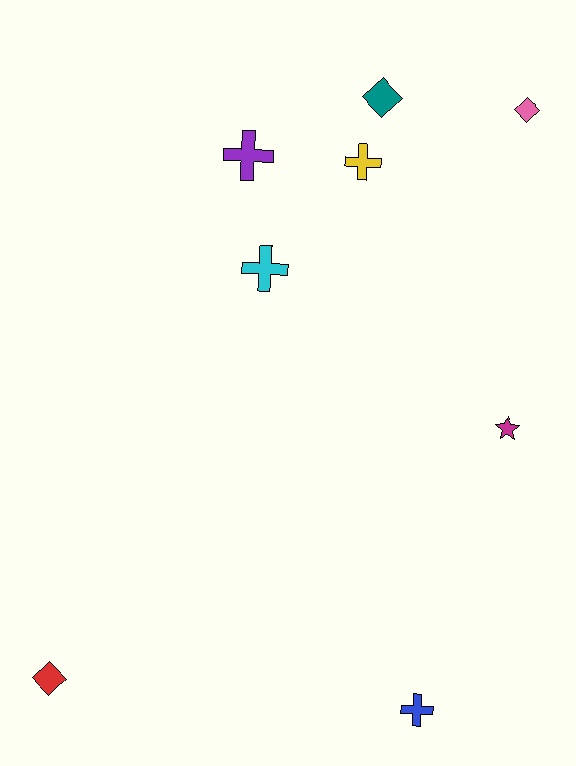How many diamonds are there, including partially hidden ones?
There are 3 diamonds.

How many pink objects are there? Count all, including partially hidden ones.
There is 1 pink object.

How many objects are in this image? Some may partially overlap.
There are 8 objects.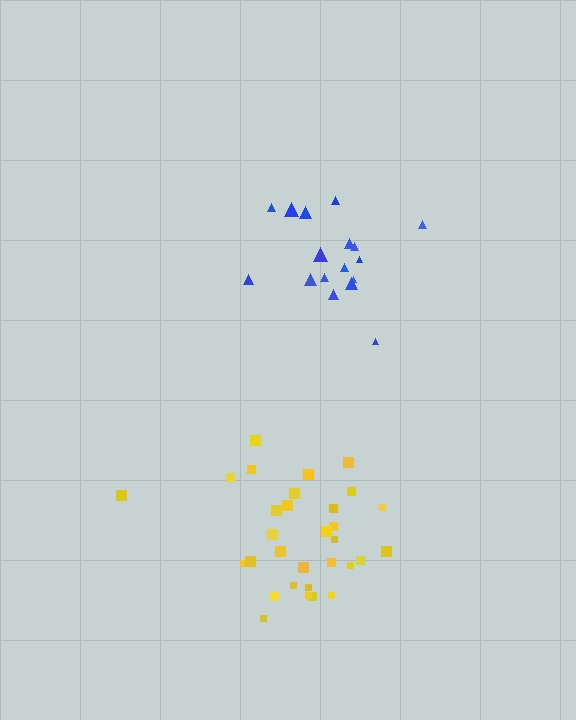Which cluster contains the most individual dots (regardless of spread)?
Yellow (31).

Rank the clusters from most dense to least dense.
yellow, blue.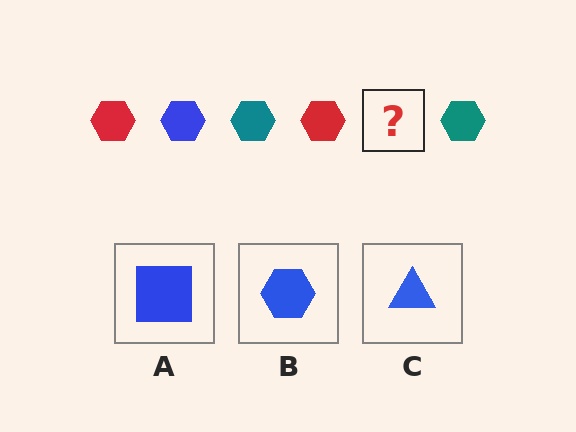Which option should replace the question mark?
Option B.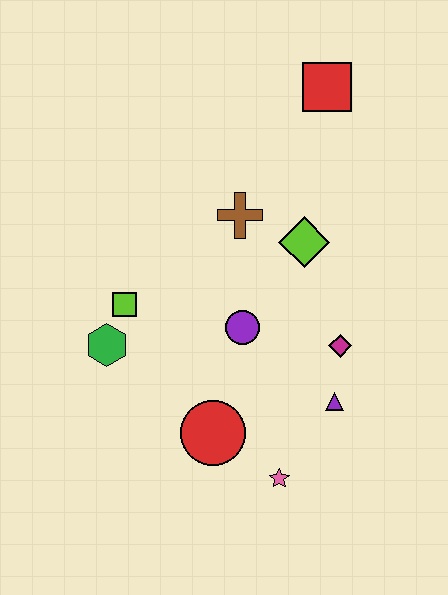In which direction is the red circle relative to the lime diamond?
The red circle is below the lime diamond.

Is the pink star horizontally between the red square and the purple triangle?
No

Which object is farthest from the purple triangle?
The red square is farthest from the purple triangle.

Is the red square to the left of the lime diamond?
No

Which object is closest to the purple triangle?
The magenta diamond is closest to the purple triangle.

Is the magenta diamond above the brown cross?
No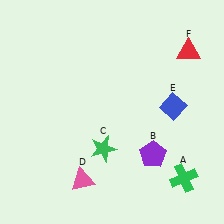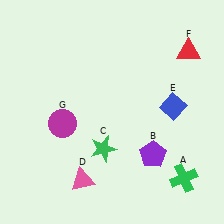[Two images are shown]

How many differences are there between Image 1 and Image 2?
There is 1 difference between the two images.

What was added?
A magenta circle (G) was added in Image 2.